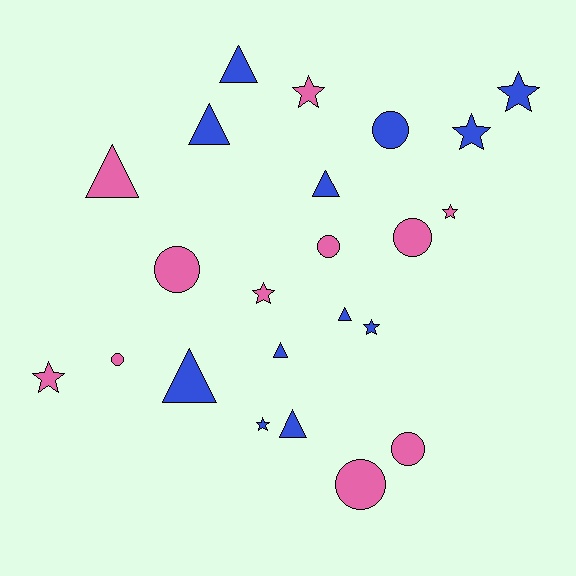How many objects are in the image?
There are 23 objects.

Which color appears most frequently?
Blue, with 12 objects.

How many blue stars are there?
There are 4 blue stars.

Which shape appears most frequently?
Star, with 8 objects.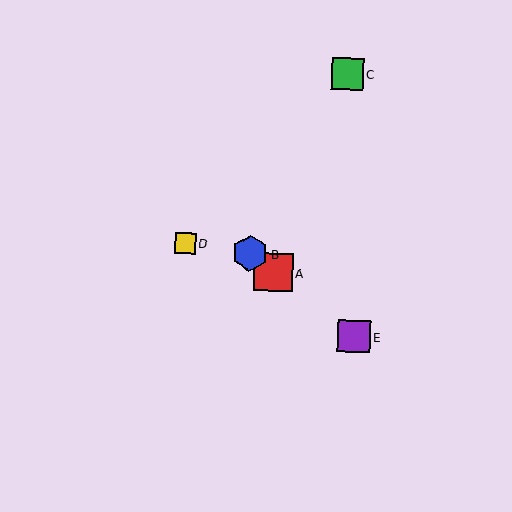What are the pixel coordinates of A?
Object A is at (273, 272).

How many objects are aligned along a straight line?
3 objects (A, B, E) are aligned along a straight line.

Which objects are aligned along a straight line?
Objects A, B, E are aligned along a straight line.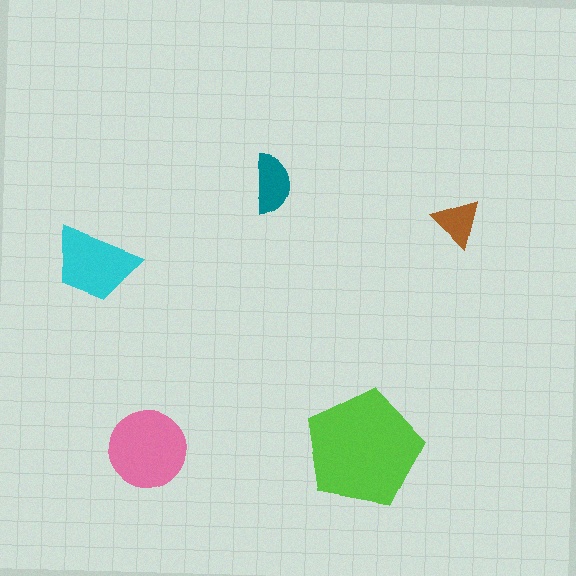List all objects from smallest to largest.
The brown triangle, the teal semicircle, the cyan trapezoid, the pink circle, the lime pentagon.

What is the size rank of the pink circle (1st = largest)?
2nd.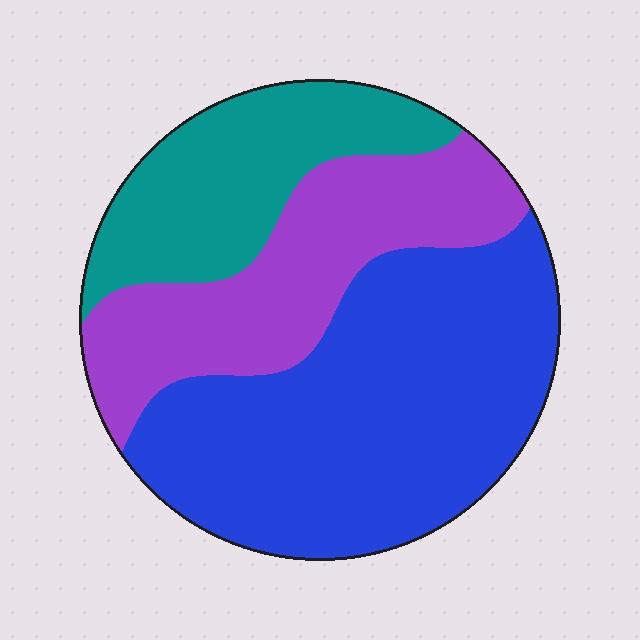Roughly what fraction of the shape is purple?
Purple covers about 30% of the shape.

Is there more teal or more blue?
Blue.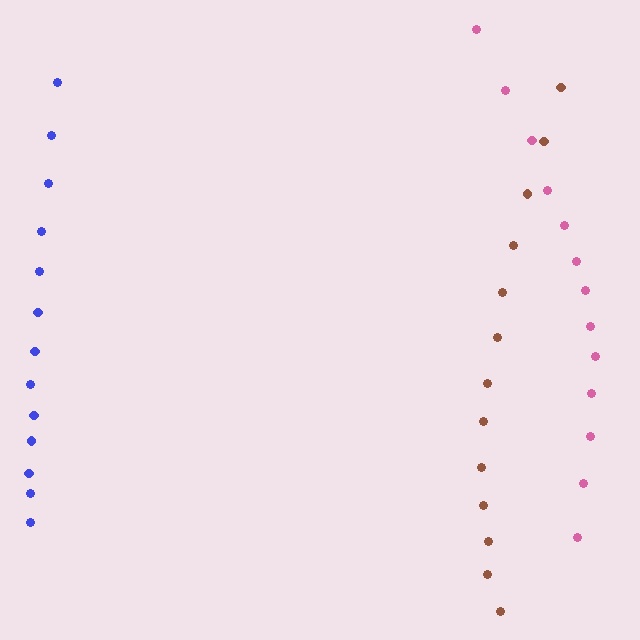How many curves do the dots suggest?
There are 3 distinct paths.